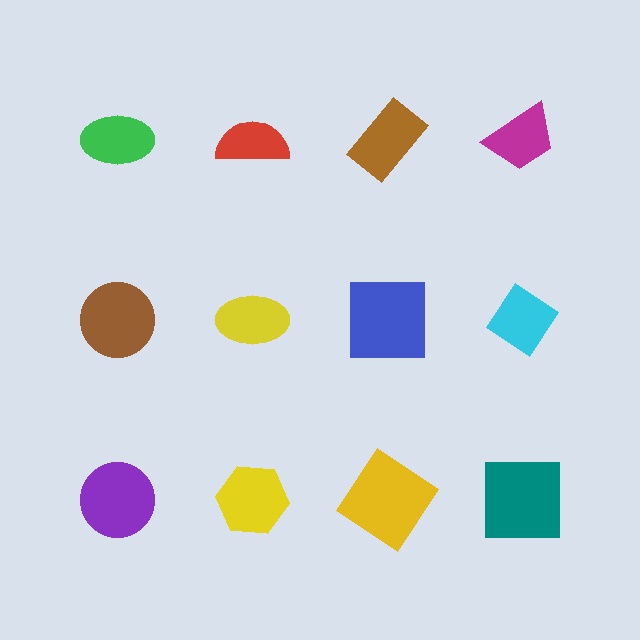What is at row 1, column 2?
A red semicircle.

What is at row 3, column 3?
A yellow diamond.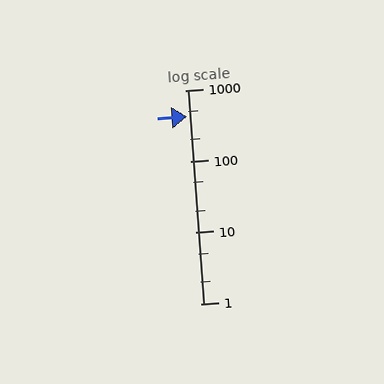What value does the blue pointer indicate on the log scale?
The pointer indicates approximately 430.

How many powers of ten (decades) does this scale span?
The scale spans 3 decades, from 1 to 1000.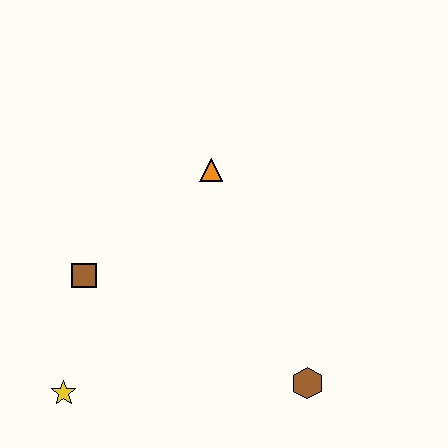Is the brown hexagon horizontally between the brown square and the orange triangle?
No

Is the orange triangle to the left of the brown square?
No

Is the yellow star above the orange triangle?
No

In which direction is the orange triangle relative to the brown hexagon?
The orange triangle is above the brown hexagon.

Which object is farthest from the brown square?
The brown hexagon is farthest from the brown square.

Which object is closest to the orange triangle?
The brown square is closest to the orange triangle.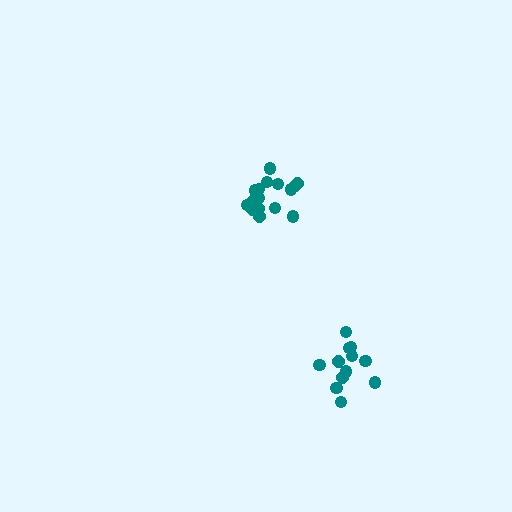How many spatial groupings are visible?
There are 2 spatial groupings.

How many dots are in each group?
Group 1: 12 dots, Group 2: 17 dots (29 total).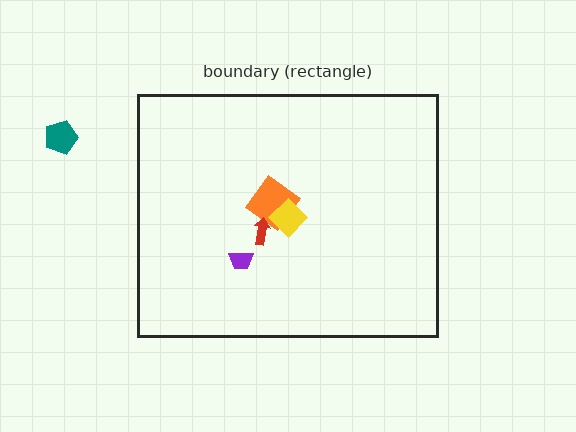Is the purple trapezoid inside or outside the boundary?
Inside.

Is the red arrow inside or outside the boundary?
Inside.